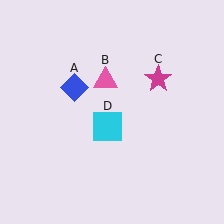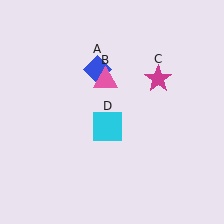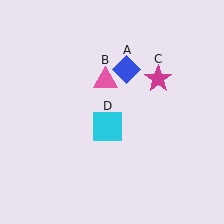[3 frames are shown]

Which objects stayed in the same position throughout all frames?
Pink triangle (object B) and magenta star (object C) and cyan square (object D) remained stationary.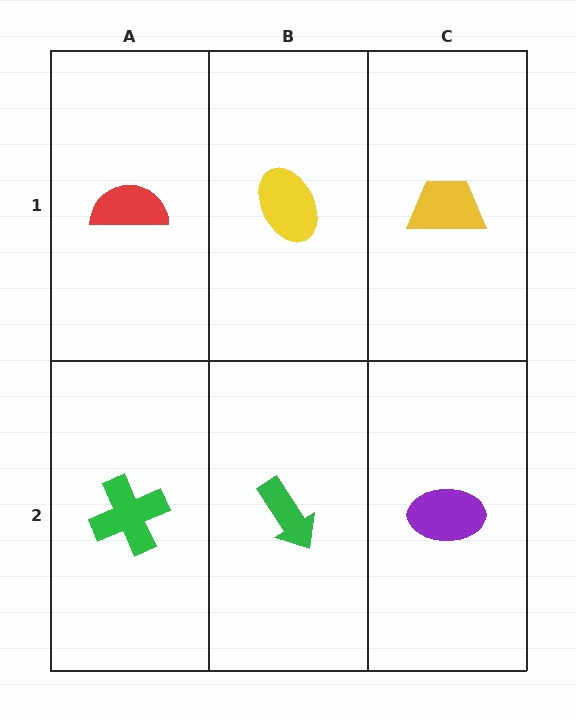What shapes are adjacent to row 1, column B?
A green arrow (row 2, column B), a red semicircle (row 1, column A), a yellow trapezoid (row 1, column C).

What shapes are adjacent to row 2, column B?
A yellow ellipse (row 1, column B), a green cross (row 2, column A), a purple ellipse (row 2, column C).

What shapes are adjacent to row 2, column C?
A yellow trapezoid (row 1, column C), a green arrow (row 2, column B).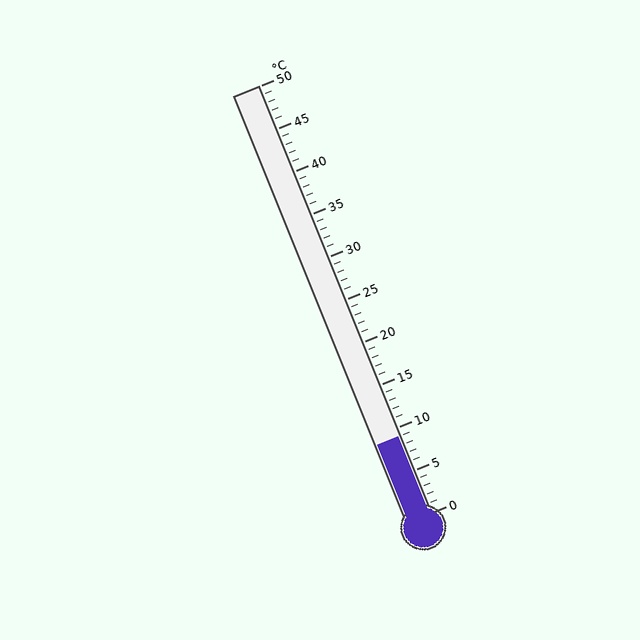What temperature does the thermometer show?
The thermometer shows approximately 9°C.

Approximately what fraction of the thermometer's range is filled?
The thermometer is filled to approximately 20% of its range.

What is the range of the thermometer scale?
The thermometer scale ranges from 0°C to 50°C.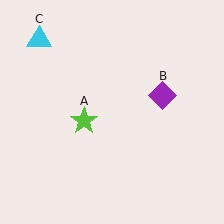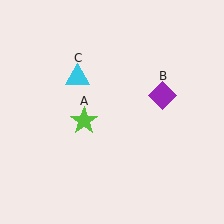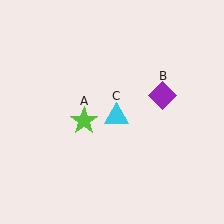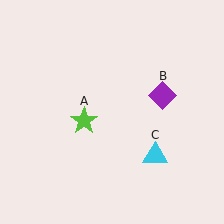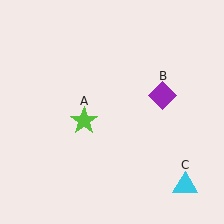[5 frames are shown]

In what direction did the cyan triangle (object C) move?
The cyan triangle (object C) moved down and to the right.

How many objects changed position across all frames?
1 object changed position: cyan triangle (object C).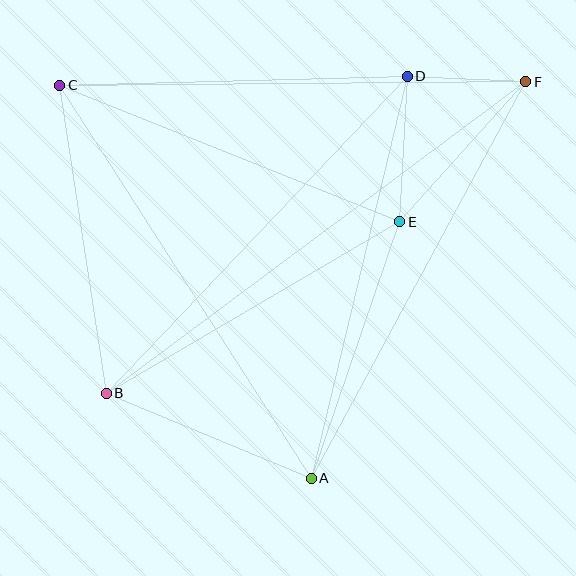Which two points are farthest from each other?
Points B and F are farthest from each other.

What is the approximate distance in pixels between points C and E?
The distance between C and E is approximately 367 pixels.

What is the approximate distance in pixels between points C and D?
The distance between C and D is approximately 348 pixels.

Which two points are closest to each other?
Points D and F are closest to each other.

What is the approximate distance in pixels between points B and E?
The distance between B and E is approximately 340 pixels.